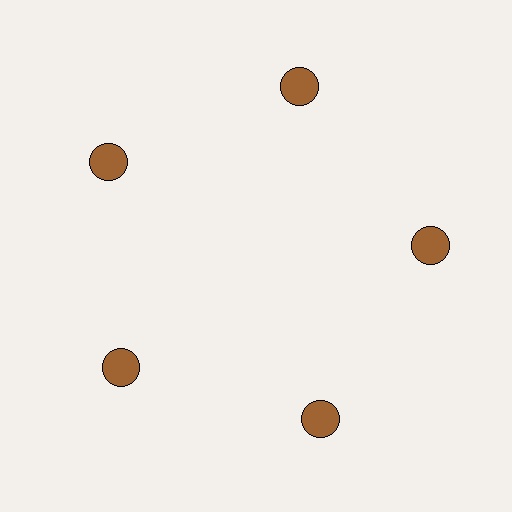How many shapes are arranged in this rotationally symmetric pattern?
There are 5 shapes, arranged in 5 groups of 1.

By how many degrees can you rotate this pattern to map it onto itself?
The pattern maps onto itself every 72 degrees of rotation.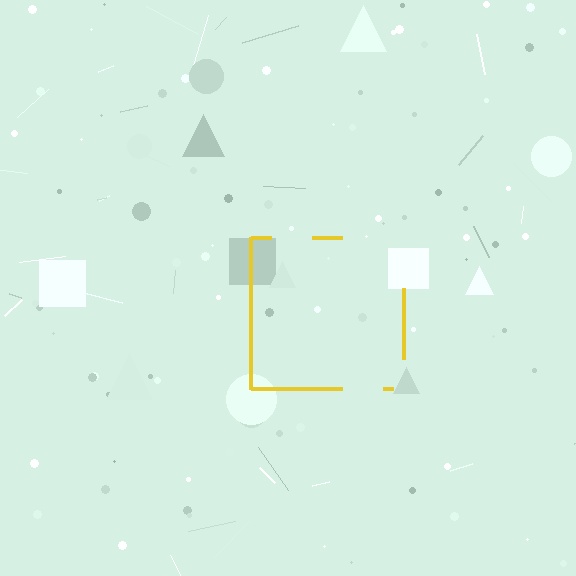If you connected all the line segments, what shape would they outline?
They would outline a square.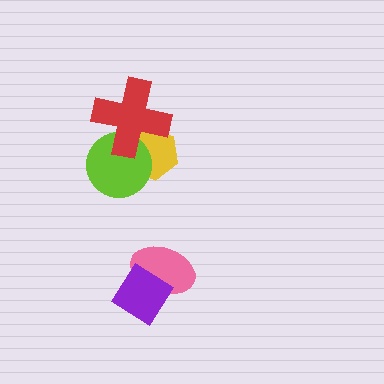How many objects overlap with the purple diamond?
1 object overlaps with the purple diamond.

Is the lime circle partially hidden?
Yes, it is partially covered by another shape.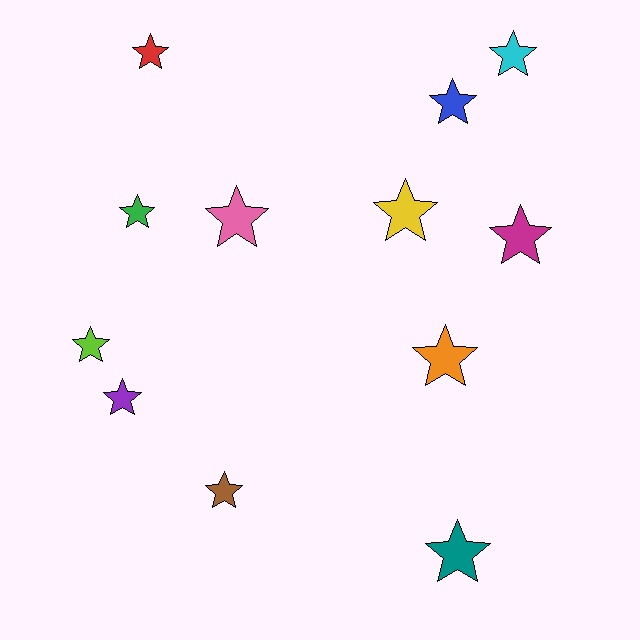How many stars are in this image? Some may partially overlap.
There are 12 stars.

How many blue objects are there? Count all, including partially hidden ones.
There is 1 blue object.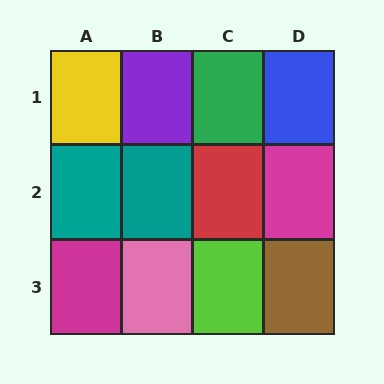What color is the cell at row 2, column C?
Red.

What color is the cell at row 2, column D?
Magenta.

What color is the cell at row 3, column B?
Pink.